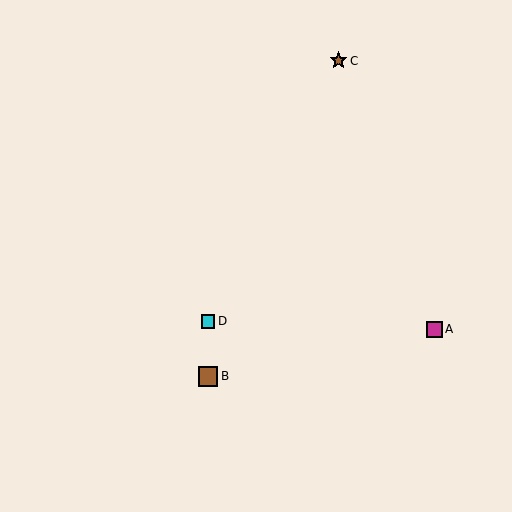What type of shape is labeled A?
Shape A is a magenta square.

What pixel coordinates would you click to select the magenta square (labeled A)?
Click at (434, 329) to select the magenta square A.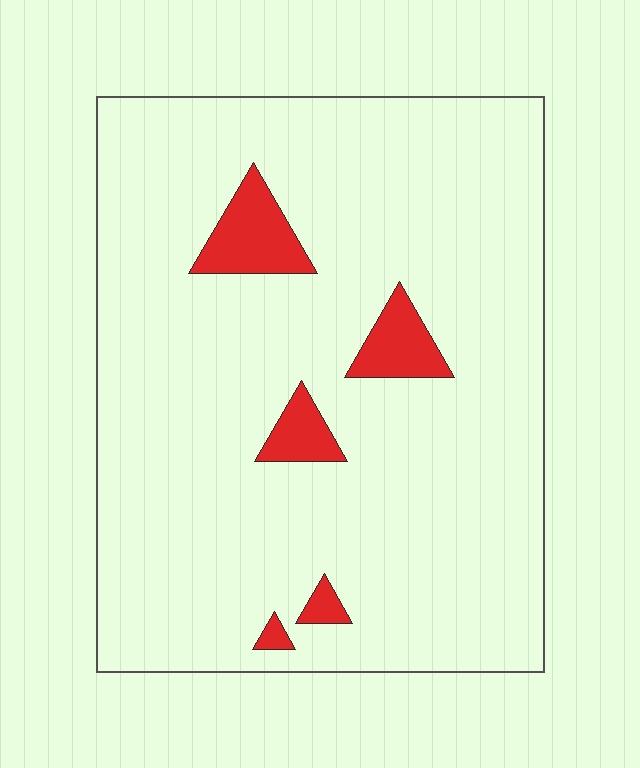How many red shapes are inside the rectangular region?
5.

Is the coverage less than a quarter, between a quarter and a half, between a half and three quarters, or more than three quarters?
Less than a quarter.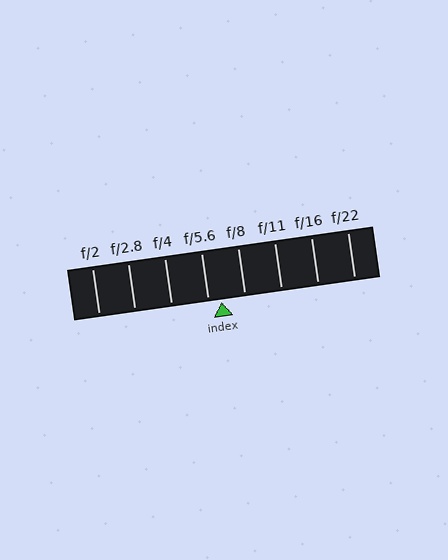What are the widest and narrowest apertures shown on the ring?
The widest aperture shown is f/2 and the narrowest is f/22.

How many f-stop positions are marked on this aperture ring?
There are 8 f-stop positions marked.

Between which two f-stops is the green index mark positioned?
The index mark is between f/5.6 and f/8.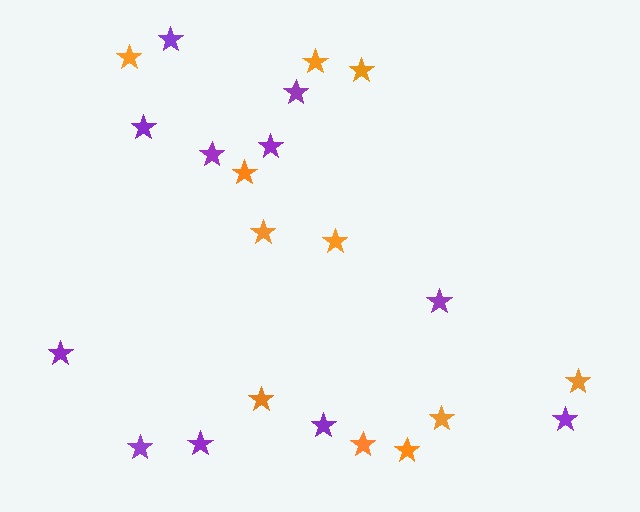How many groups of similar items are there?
There are 2 groups: one group of orange stars (11) and one group of purple stars (11).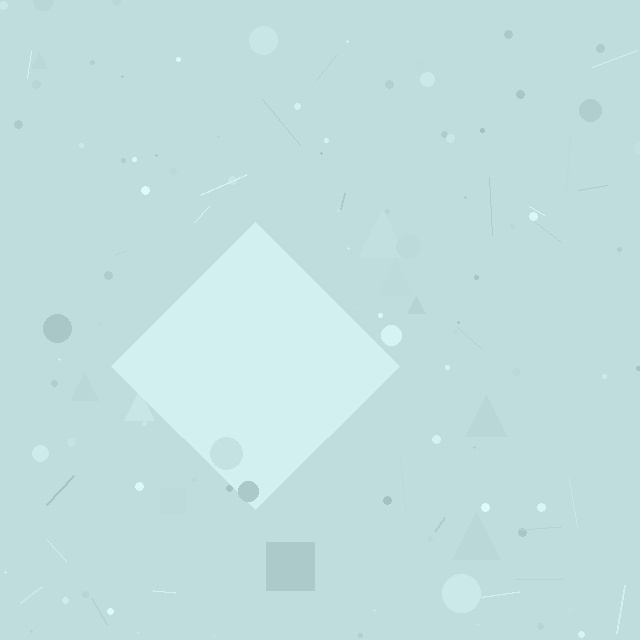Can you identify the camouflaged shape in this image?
The camouflaged shape is a diamond.